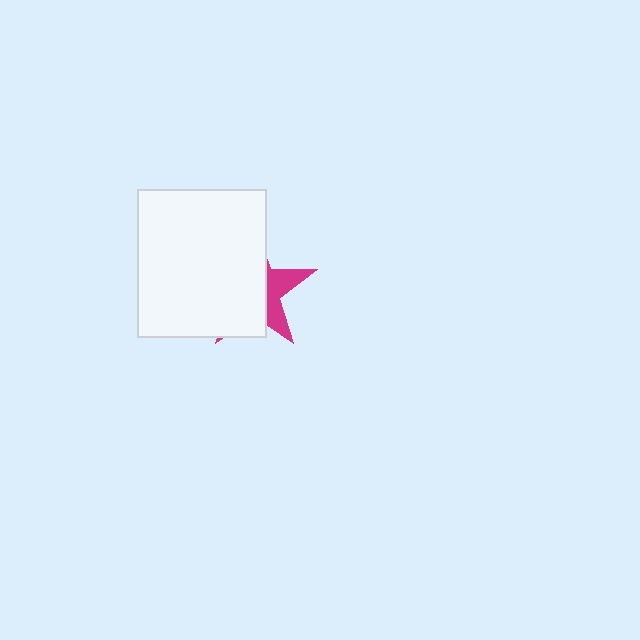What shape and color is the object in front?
The object in front is a white rectangle.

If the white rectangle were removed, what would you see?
You would see the complete magenta star.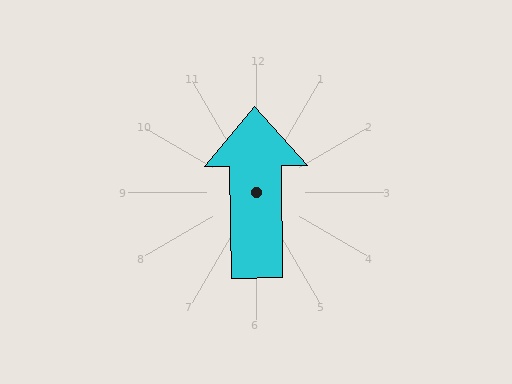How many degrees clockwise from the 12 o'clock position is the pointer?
Approximately 359 degrees.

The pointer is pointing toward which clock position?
Roughly 12 o'clock.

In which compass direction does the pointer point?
North.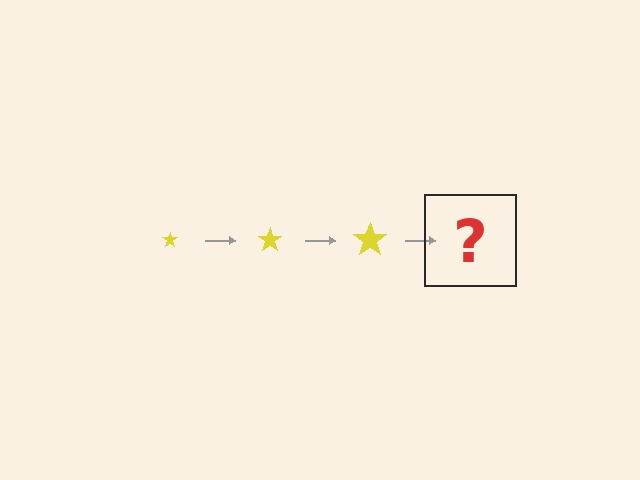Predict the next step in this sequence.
The next step is a yellow star, larger than the previous one.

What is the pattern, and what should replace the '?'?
The pattern is that the star gets progressively larger each step. The '?' should be a yellow star, larger than the previous one.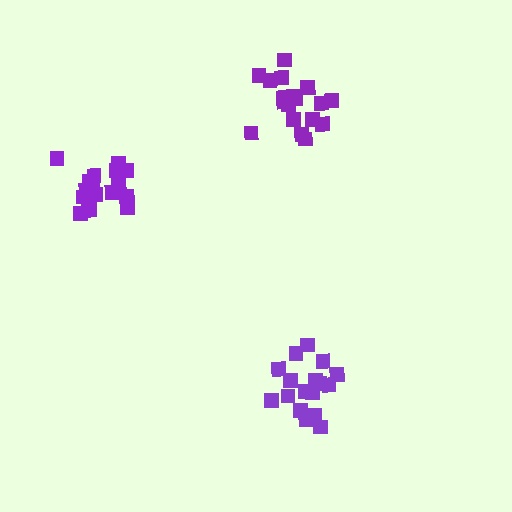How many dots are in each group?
Group 1: 19 dots, Group 2: 18 dots, Group 3: 19 dots (56 total).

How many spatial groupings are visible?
There are 3 spatial groupings.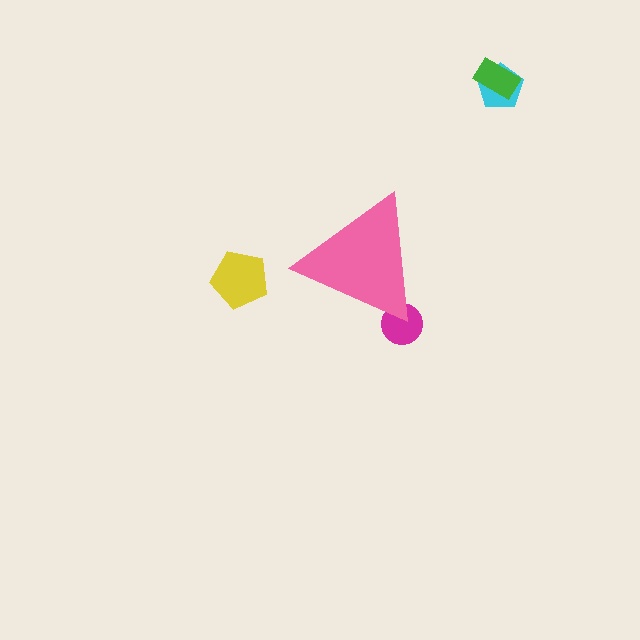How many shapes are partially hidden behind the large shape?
1 shape is partially hidden.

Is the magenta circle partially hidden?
Yes, the magenta circle is partially hidden behind the pink triangle.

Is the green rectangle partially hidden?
No, the green rectangle is fully visible.